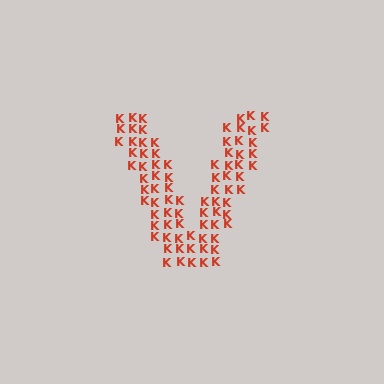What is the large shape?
The large shape is the letter V.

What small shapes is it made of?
It is made of small letter K's.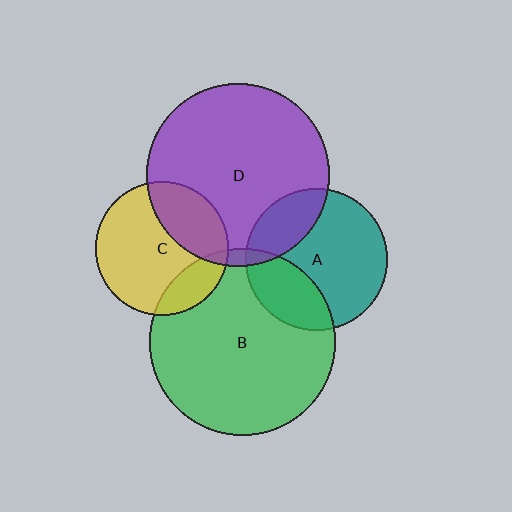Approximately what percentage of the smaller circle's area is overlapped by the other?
Approximately 30%.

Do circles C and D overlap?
Yes.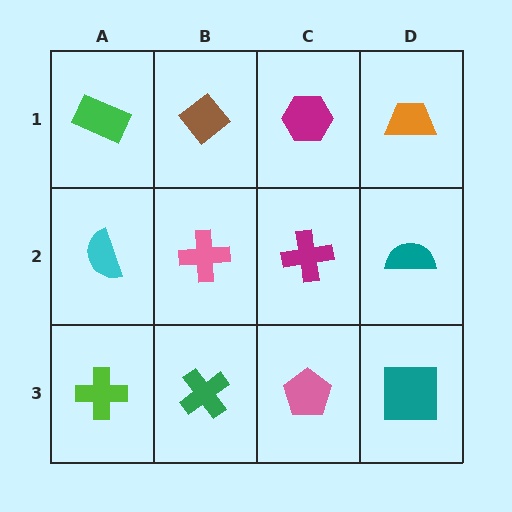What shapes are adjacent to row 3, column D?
A teal semicircle (row 2, column D), a pink pentagon (row 3, column C).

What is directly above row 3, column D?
A teal semicircle.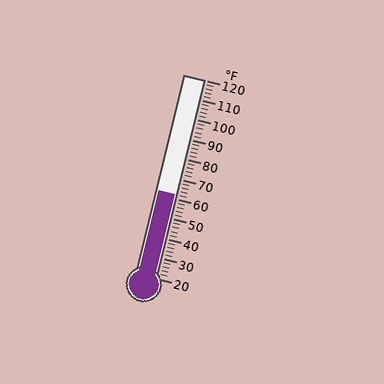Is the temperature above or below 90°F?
The temperature is below 90°F.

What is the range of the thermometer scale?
The thermometer scale ranges from 20°F to 120°F.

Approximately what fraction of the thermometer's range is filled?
The thermometer is filled to approximately 40% of its range.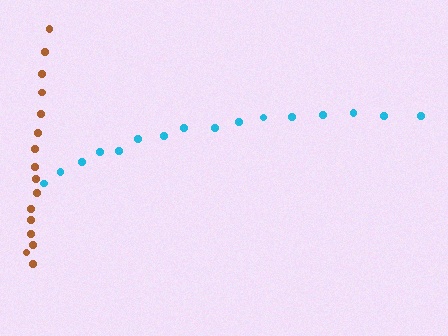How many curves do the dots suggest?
There are 2 distinct paths.